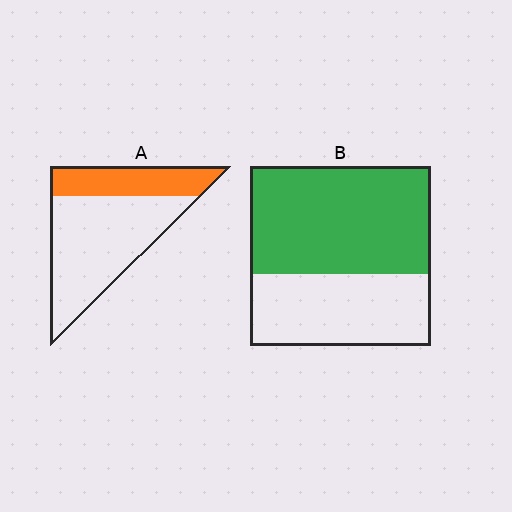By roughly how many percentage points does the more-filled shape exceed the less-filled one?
By roughly 30 percentage points (B over A).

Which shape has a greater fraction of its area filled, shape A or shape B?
Shape B.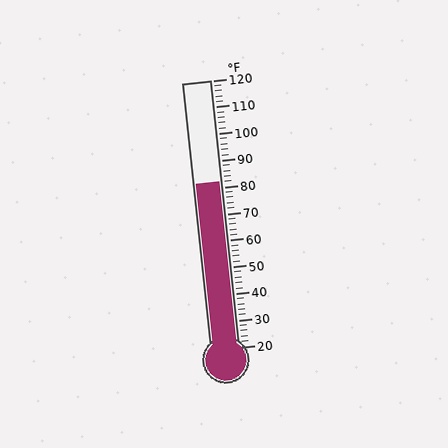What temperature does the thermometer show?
The thermometer shows approximately 82°F.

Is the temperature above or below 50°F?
The temperature is above 50°F.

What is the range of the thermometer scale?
The thermometer scale ranges from 20°F to 120°F.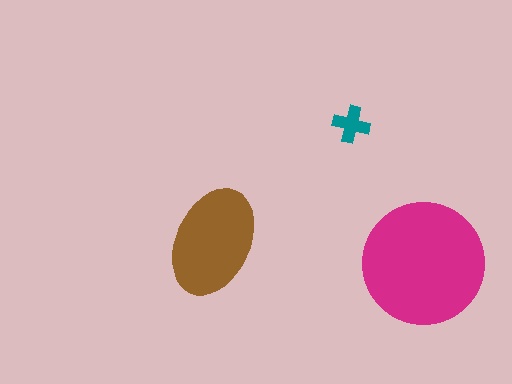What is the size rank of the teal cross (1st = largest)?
3rd.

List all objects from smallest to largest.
The teal cross, the brown ellipse, the magenta circle.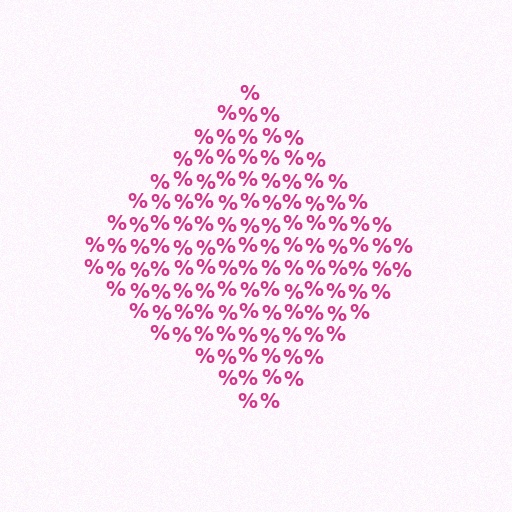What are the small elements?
The small elements are percent signs.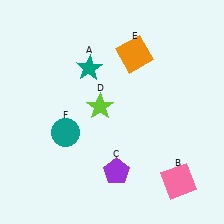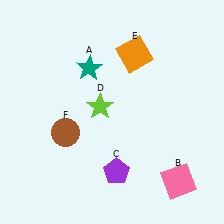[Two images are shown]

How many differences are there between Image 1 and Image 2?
There is 1 difference between the two images.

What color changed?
The circle (F) changed from teal in Image 1 to brown in Image 2.